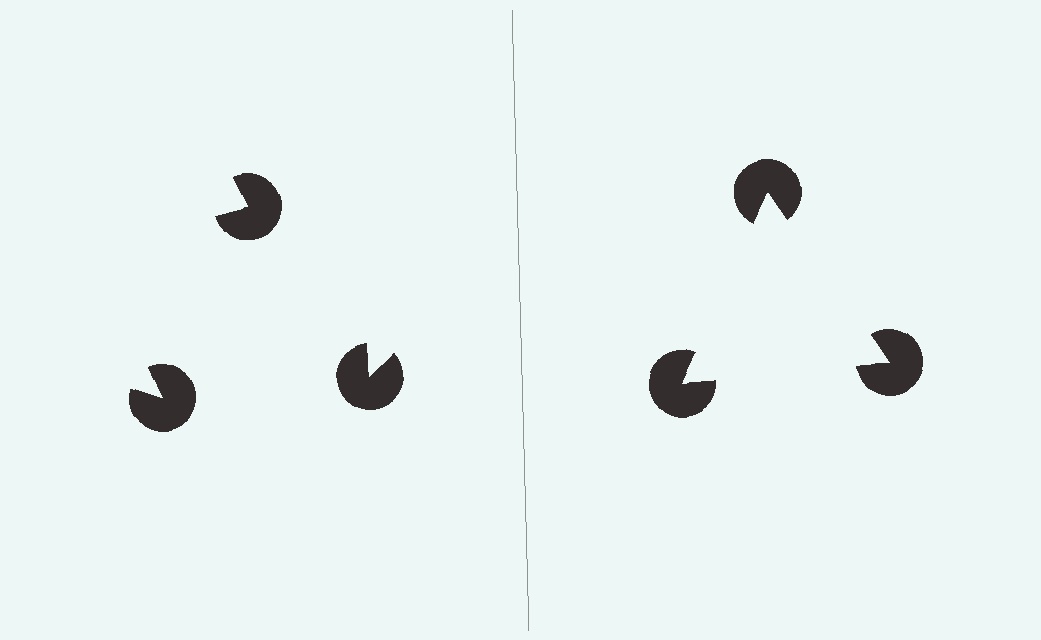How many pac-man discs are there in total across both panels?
6 — 3 on each side.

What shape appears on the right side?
An illusory triangle.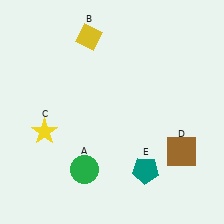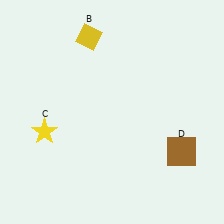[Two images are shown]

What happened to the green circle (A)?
The green circle (A) was removed in Image 2. It was in the bottom-left area of Image 1.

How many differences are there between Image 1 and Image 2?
There are 2 differences between the two images.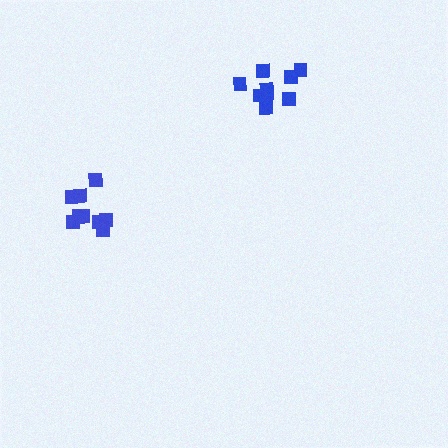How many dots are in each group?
Group 1: 9 dots, Group 2: 9 dots (18 total).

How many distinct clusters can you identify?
There are 2 distinct clusters.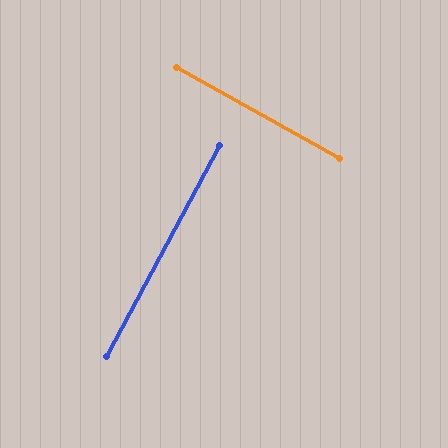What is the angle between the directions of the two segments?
Approximately 89 degrees.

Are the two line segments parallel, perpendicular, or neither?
Perpendicular — they meet at approximately 89°.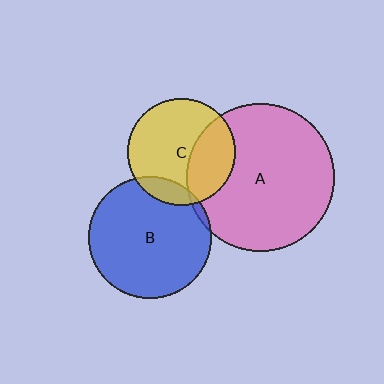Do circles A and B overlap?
Yes.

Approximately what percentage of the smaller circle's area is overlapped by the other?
Approximately 5%.